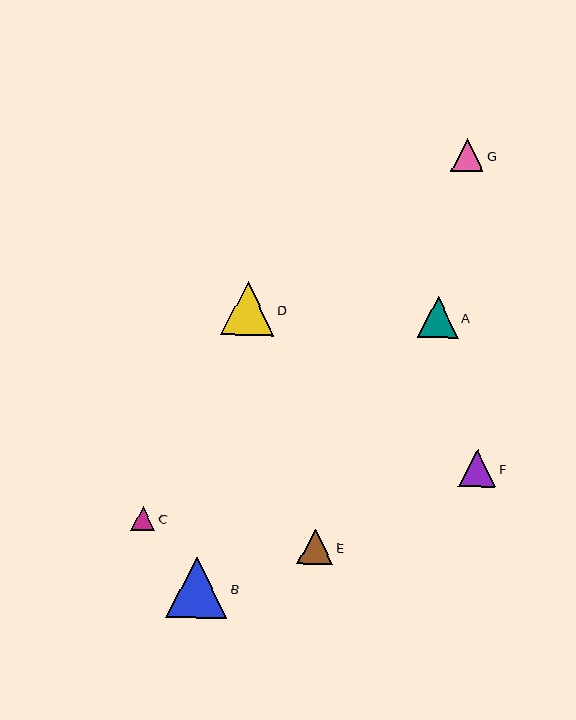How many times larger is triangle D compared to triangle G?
Triangle D is approximately 1.6 times the size of triangle G.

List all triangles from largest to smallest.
From largest to smallest: B, D, A, F, E, G, C.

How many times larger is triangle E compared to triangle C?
Triangle E is approximately 1.4 times the size of triangle C.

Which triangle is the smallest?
Triangle C is the smallest with a size of approximately 24 pixels.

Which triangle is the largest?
Triangle B is the largest with a size of approximately 61 pixels.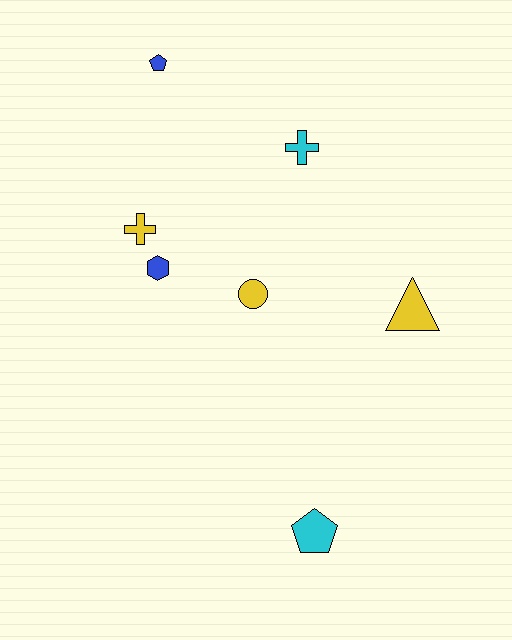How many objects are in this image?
There are 7 objects.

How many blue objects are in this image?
There are 2 blue objects.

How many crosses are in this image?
There are 2 crosses.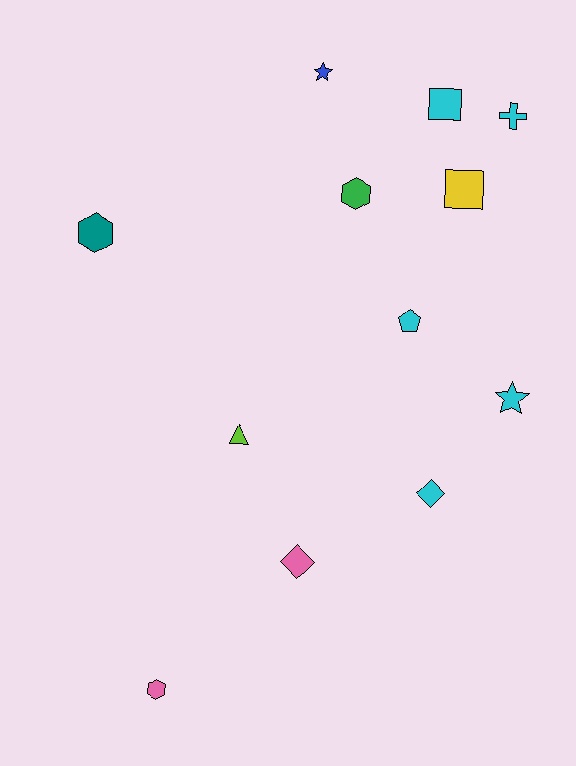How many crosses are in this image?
There is 1 cross.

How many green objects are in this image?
There is 1 green object.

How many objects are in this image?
There are 12 objects.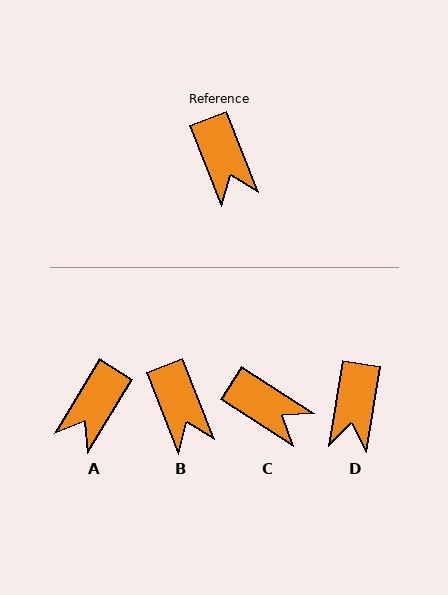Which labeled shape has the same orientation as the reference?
B.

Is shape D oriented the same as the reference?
No, it is off by about 31 degrees.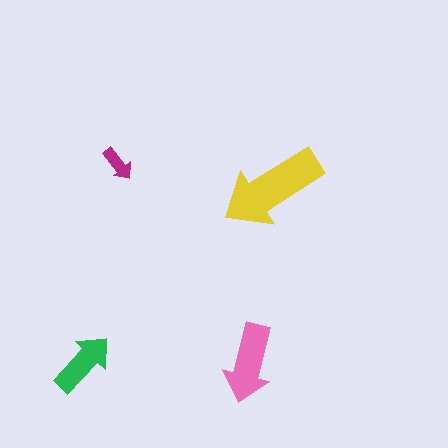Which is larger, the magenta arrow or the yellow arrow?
The yellow one.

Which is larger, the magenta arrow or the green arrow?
The green one.